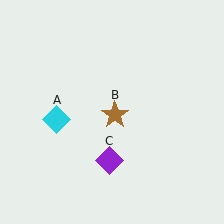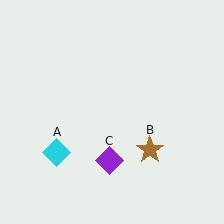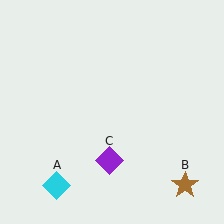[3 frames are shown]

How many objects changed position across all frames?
2 objects changed position: cyan diamond (object A), brown star (object B).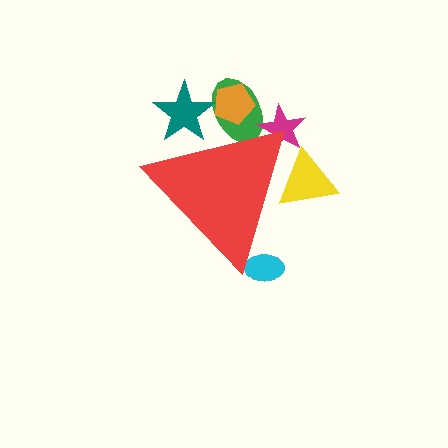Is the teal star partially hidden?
Yes, the teal star is partially hidden behind the red triangle.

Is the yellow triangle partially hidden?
Yes, the yellow triangle is partially hidden behind the red triangle.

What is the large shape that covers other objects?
A red triangle.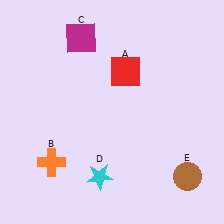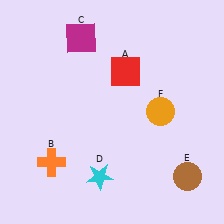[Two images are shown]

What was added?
An orange circle (F) was added in Image 2.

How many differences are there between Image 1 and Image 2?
There is 1 difference between the two images.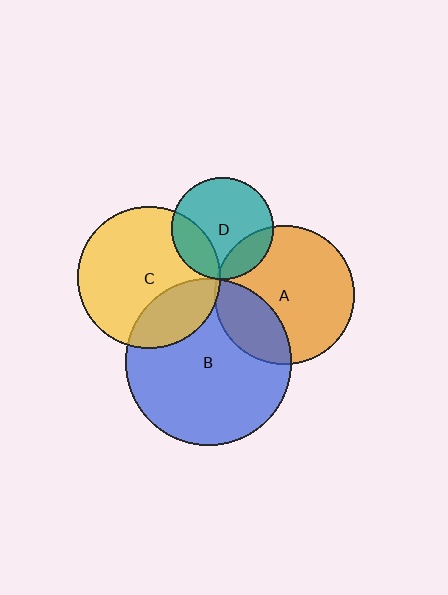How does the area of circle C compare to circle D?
Approximately 1.9 times.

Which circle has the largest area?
Circle B (blue).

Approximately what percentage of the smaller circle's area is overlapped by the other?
Approximately 25%.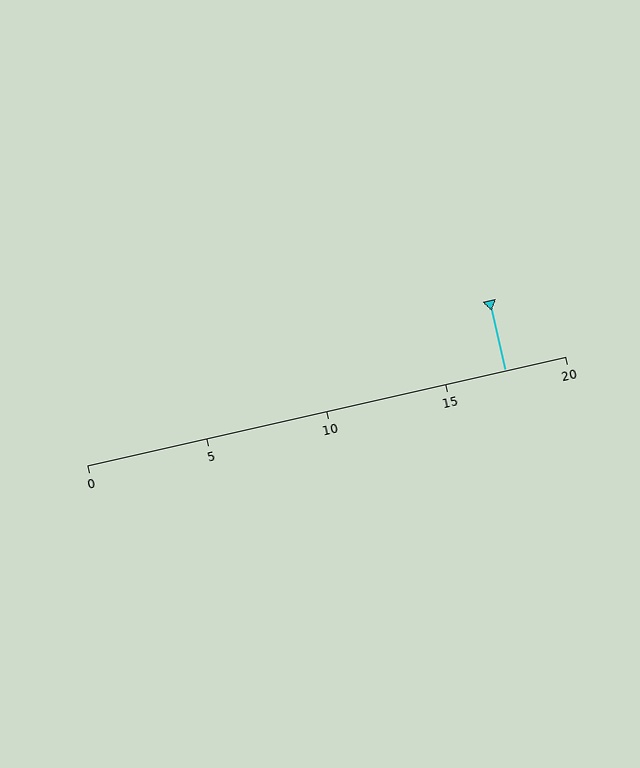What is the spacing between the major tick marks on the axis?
The major ticks are spaced 5 apart.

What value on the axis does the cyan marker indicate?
The marker indicates approximately 17.5.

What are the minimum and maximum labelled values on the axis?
The axis runs from 0 to 20.